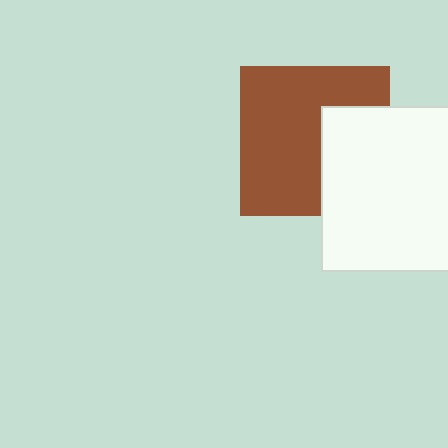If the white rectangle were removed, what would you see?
You would see the complete brown square.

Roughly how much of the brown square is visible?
Most of it is visible (roughly 67%).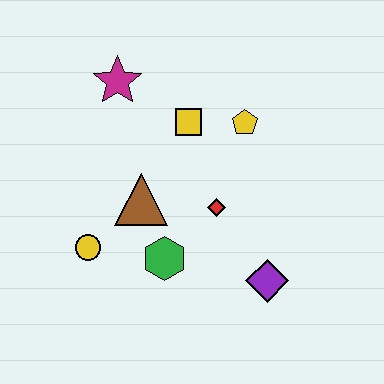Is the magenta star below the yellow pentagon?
No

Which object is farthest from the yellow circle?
The yellow pentagon is farthest from the yellow circle.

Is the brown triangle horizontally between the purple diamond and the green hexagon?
No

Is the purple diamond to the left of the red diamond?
No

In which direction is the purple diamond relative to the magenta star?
The purple diamond is below the magenta star.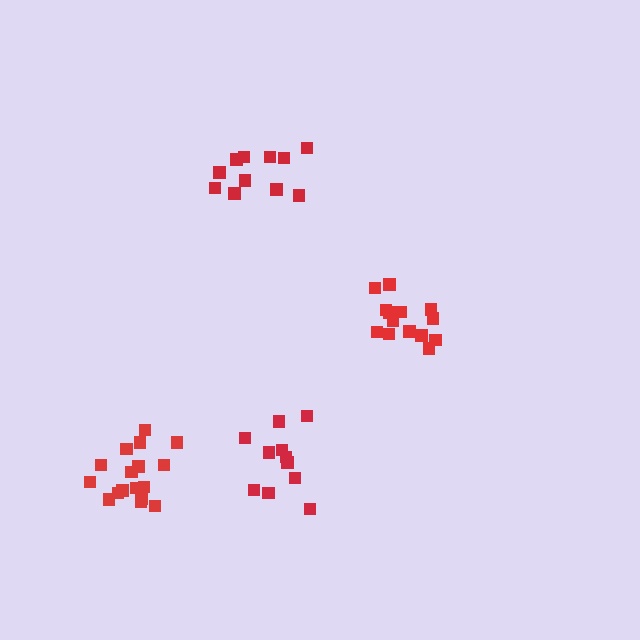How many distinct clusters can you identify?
There are 4 distinct clusters.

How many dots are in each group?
Group 1: 14 dots, Group 2: 11 dots, Group 3: 11 dots, Group 4: 17 dots (53 total).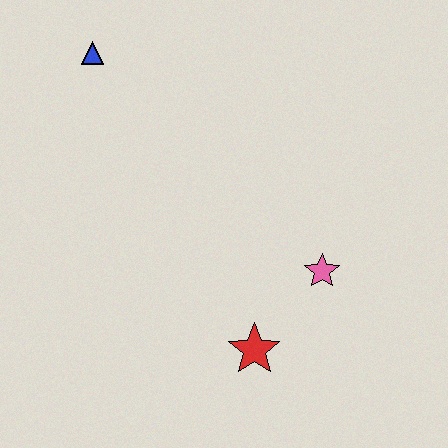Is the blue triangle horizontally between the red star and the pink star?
No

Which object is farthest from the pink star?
The blue triangle is farthest from the pink star.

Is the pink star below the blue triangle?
Yes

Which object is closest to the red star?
The pink star is closest to the red star.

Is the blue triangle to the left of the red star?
Yes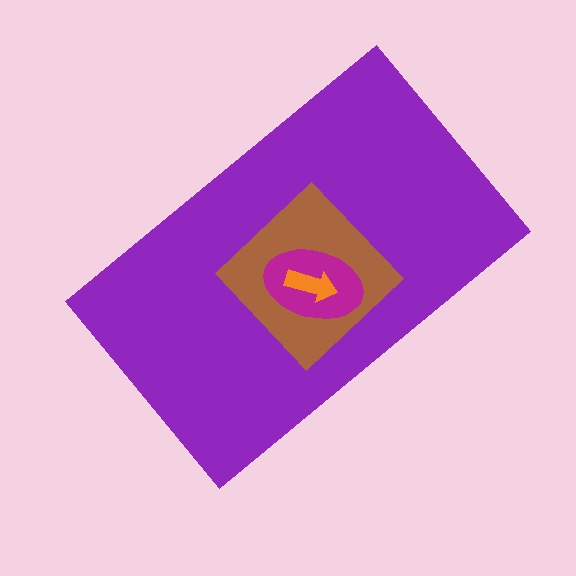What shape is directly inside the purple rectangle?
The brown diamond.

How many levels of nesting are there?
4.